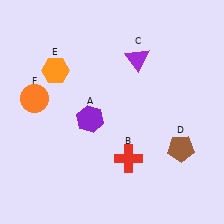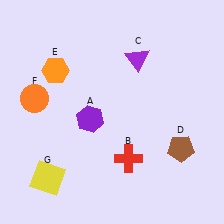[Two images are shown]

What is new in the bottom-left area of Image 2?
A yellow square (G) was added in the bottom-left area of Image 2.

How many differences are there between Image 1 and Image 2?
There is 1 difference between the two images.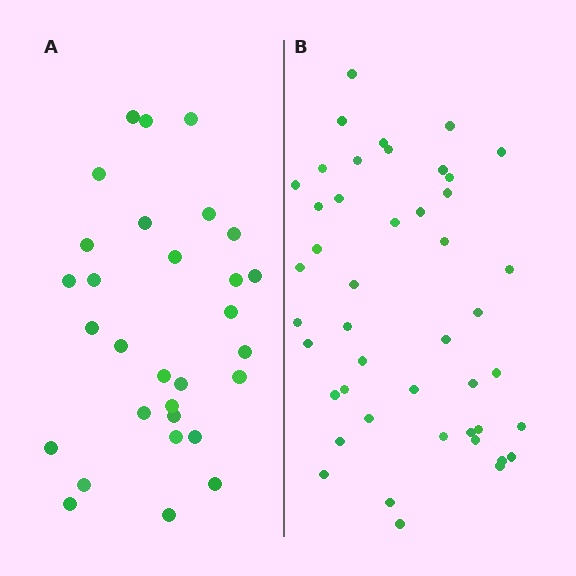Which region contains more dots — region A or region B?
Region B (the right region) has more dots.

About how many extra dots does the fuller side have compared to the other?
Region B has approximately 15 more dots than region A.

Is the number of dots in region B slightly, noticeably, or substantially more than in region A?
Region B has substantially more. The ratio is roughly 1.5 to 1.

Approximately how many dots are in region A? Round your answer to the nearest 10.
About 30 dots.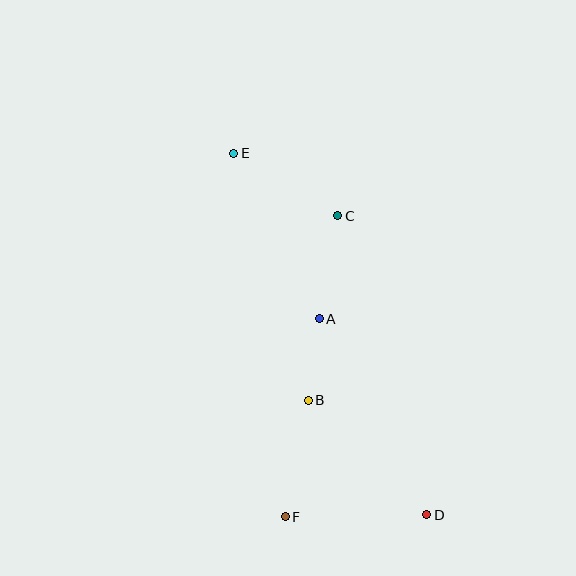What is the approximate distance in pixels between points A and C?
The distance between A and C is approximately 105 pixels.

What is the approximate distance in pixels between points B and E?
The distance between B and E is approximately 258 pixels.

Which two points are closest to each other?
Points A and B are closest to each other.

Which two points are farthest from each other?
Points D and E are farthest from each other.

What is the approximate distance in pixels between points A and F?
The distance between A and F is approximately 201 pixels.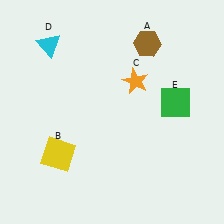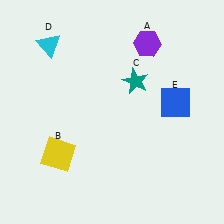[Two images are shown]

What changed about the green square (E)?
In Image 1, E is green. In Image 2, it changed to blue.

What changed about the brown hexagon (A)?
In Image 1, A is brown. In Image 2, it changed to purple.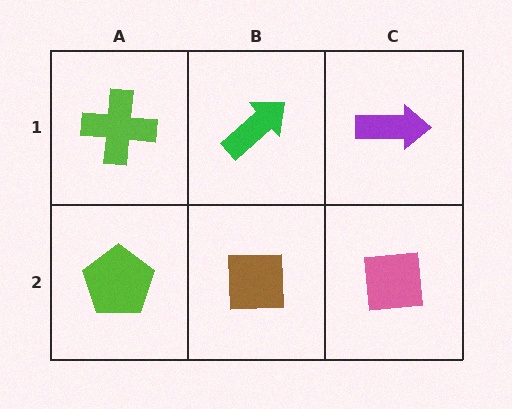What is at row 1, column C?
A purple arrow.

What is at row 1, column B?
A green arrow.